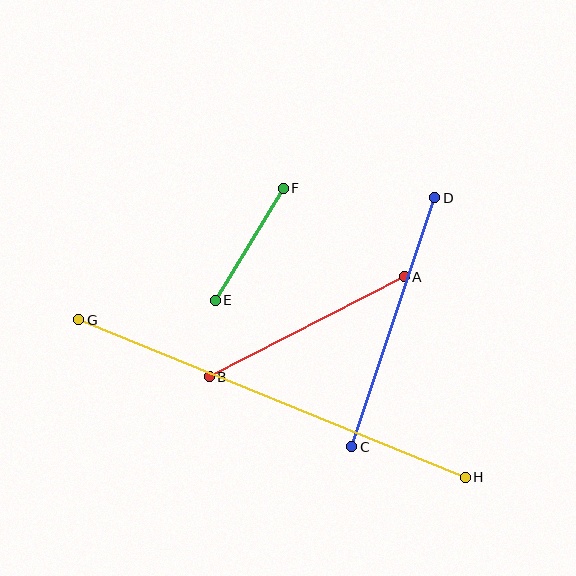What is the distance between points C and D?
The distance is approximately 263 pixels.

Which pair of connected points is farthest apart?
Points G and H are farthest apart.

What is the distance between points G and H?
The distance is approximately 417 pixels.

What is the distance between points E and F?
The distance is approximately 131 pixels.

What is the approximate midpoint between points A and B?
The midpoint is at approximately (307, 327) pixels.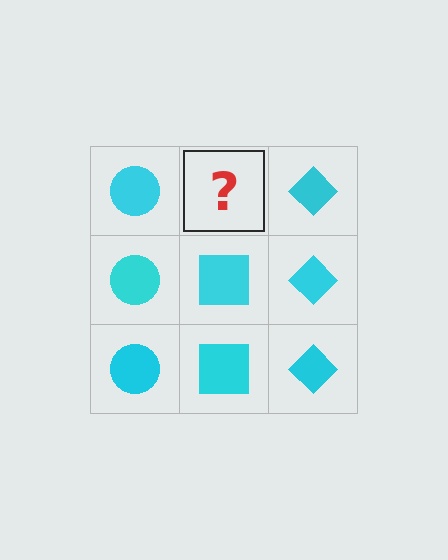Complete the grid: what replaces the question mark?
The question mark should be replaced with a cyan square.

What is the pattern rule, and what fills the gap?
The rule is that each column has a consistent shape. The gap should be filled with a cyan square.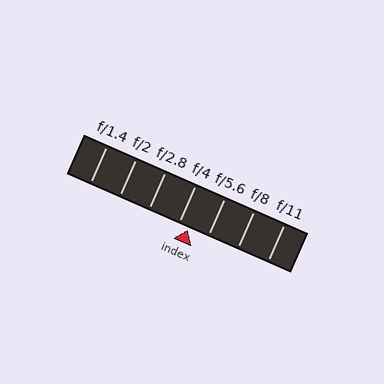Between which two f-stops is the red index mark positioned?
The index mark is between f/4 and f/5.6.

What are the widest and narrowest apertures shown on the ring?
The widest aperture shown is f/1.4 and the narrowest is f/11.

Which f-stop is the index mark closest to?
The index mark is closest to f/4.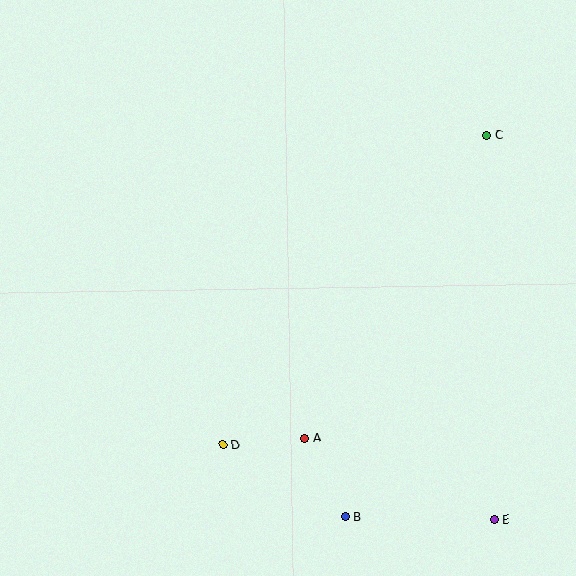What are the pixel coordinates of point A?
Point A is at (305, 438).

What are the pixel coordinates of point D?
Point D is at (223, 445).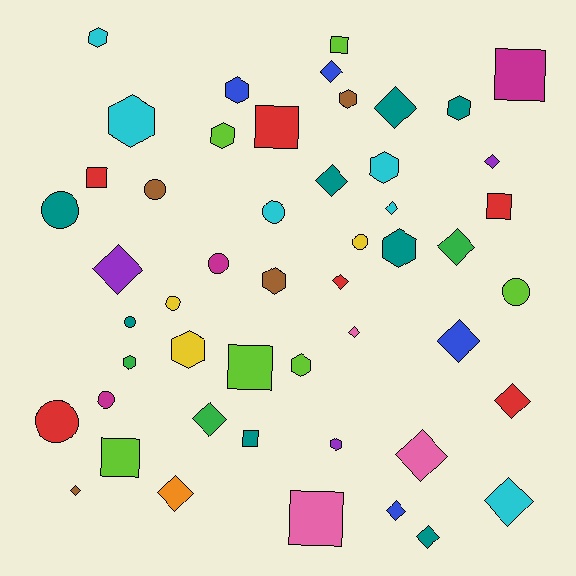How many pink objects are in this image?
There are 3 pink objects.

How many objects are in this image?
There are 50 objects.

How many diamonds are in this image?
There are 18 diamonds.